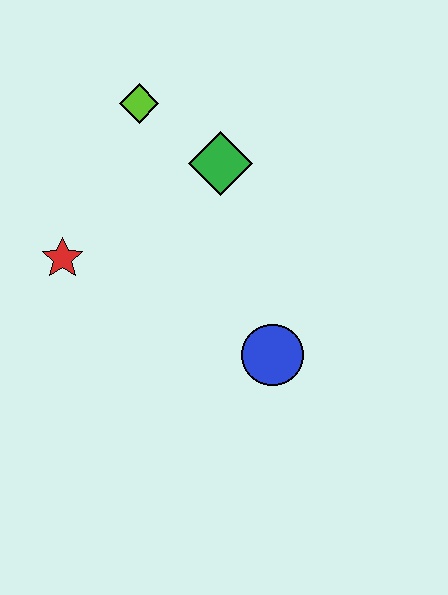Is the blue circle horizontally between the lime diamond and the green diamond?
No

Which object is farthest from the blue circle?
The lime diamond is farthest from the blue circle.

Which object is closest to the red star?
The lime diamond is closest to the red star.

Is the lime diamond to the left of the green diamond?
Yes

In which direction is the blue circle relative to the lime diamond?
The blue circle is below the lime diamond.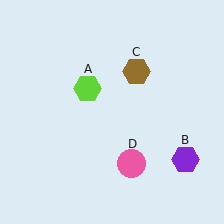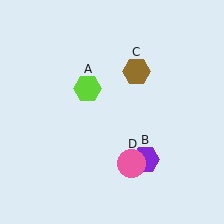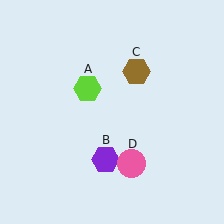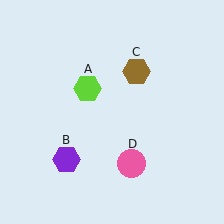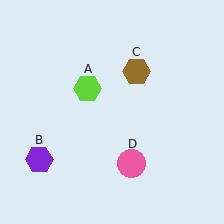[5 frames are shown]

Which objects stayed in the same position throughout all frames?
Lime hexagon (object A) and brown hexagon (object C) and pink circle (object D) remained stationary.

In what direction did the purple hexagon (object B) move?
The purple hexagon (object B) moved left.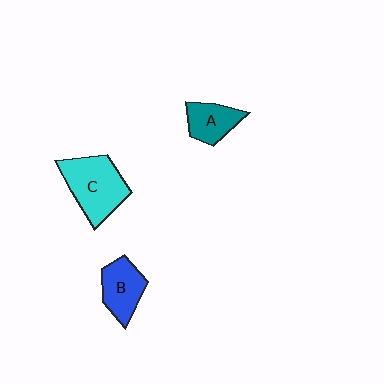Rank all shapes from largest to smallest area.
From largest to smallest: C (cyan), B (blue), A (teal).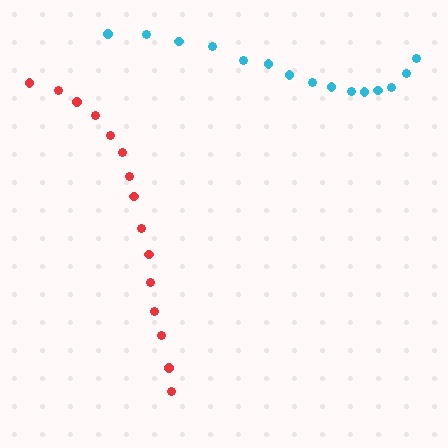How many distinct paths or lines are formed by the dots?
There are 2 distinct paths.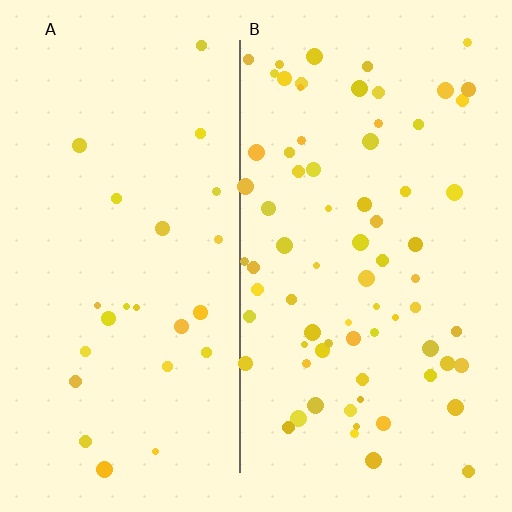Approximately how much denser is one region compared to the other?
Approximately 3.0× — region B over region A.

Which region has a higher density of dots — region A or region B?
B (the right).